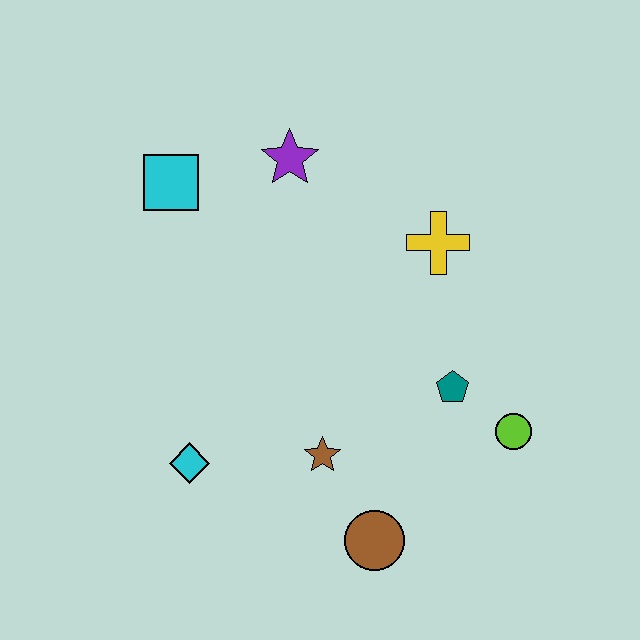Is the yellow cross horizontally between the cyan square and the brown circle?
No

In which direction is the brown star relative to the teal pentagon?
The brown star is to the left of the teal pentagon.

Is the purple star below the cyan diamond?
No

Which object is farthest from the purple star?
The brown circle is farthest from the purple star.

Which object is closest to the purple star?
The cyan square is closest to the purple star.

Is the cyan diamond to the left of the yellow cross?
Yes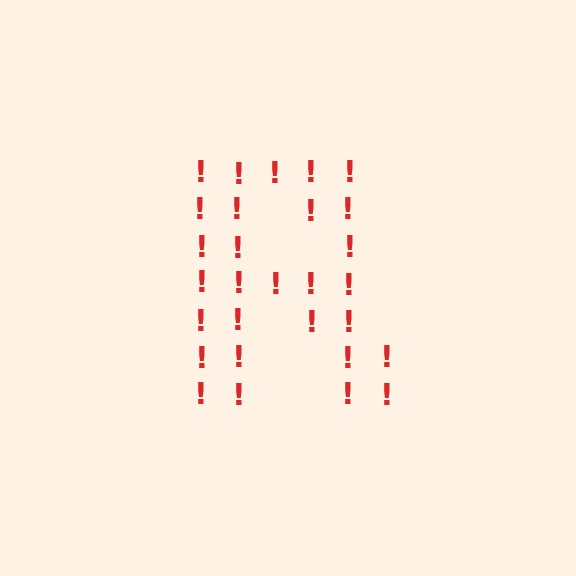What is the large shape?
The large shape is the letter R.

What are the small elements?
The small elements are exclamation marks.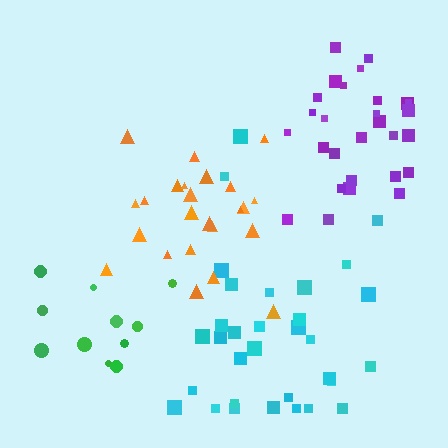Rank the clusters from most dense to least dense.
purple, orange, cyan, green.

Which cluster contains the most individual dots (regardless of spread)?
Cyan (32).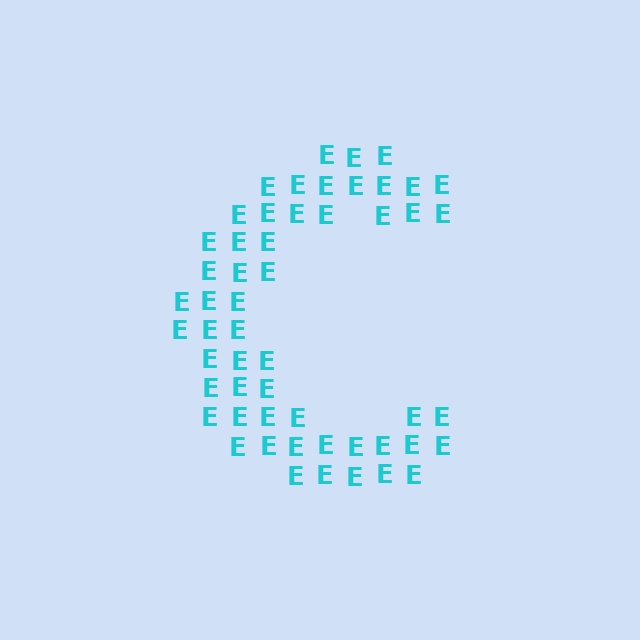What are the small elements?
The small elements are letter E's.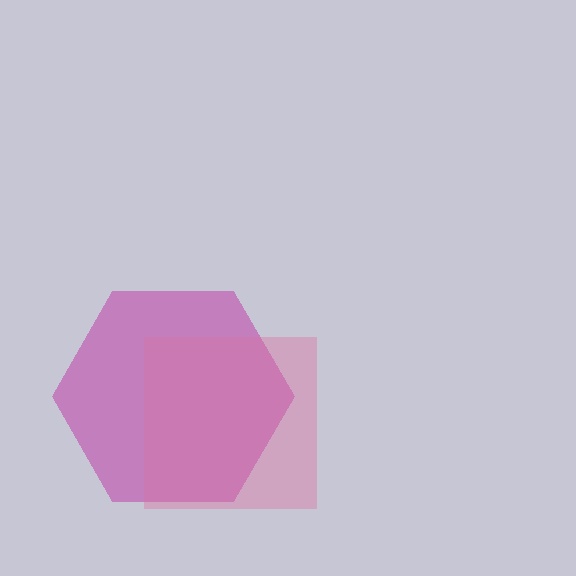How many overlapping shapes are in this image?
There are 2 overlapping shapes in the image.